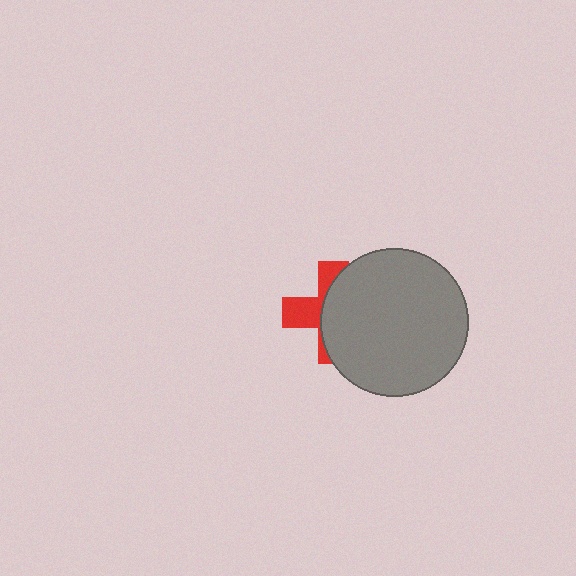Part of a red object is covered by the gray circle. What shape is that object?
It is a cross.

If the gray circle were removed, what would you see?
You would see the complete red cross.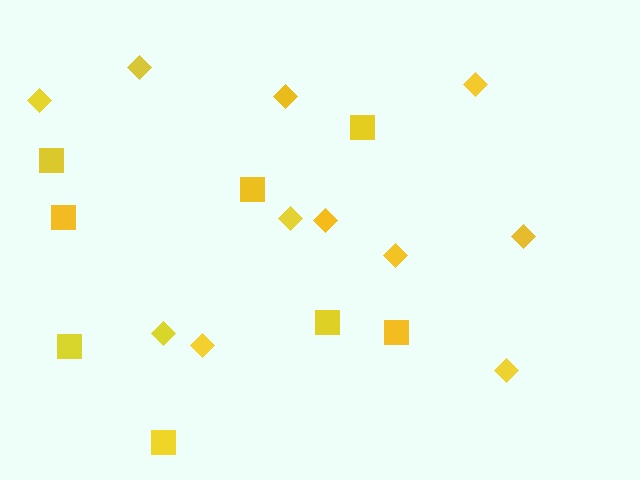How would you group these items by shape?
There are 2 groups: one group of squares (8) and one group of diamonds (11).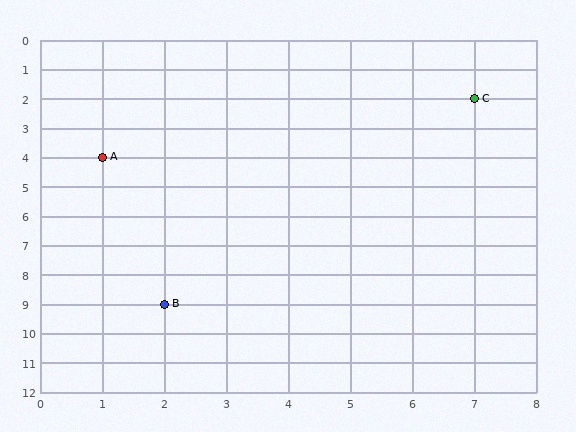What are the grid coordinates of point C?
Point C is at grid coordinates (7, 2).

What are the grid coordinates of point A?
Point A is at grid coordinates (1, 4).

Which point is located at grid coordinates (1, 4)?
Point A is at (1, 4).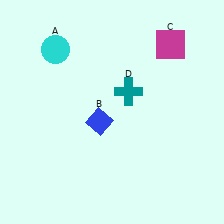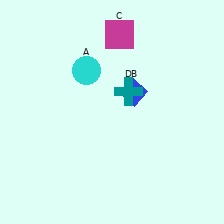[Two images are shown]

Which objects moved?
The objects that moved are: the cyan circle (A), the blue diamond (B), the magenta square (C).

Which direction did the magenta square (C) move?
The magenta square (C) moved left.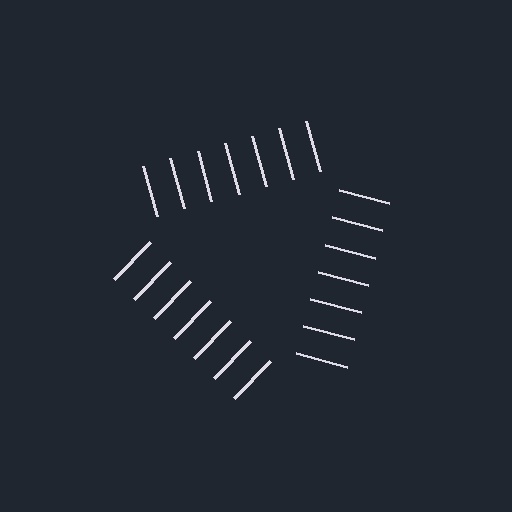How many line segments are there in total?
21 — 7 along each of the 3 edges.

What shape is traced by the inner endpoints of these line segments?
An illusory triangle — the line segments terminate on its edges but no continuous stroke is drawn.